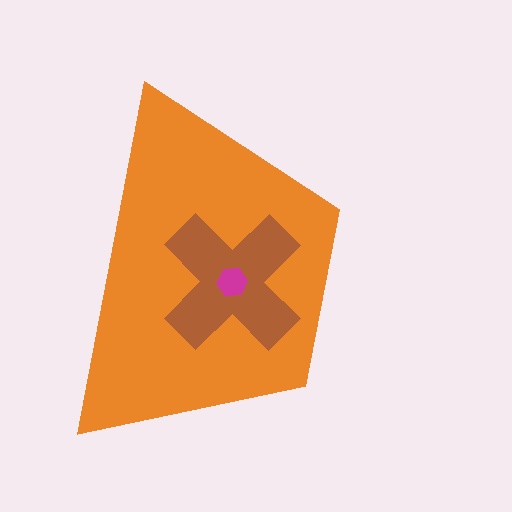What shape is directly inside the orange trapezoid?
The brown cross.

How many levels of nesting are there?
3.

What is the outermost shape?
The orange trapezoid.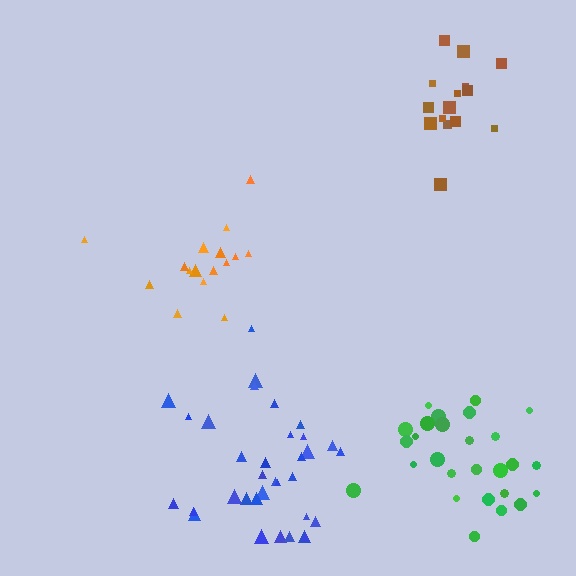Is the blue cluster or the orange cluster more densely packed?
Blue.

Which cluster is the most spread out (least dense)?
Orange.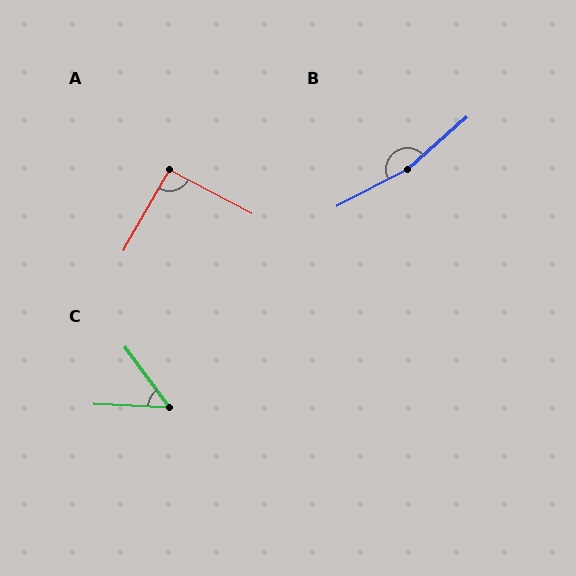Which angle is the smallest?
C, at approximately 51 degrees.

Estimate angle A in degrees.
Approximately 92 degrees.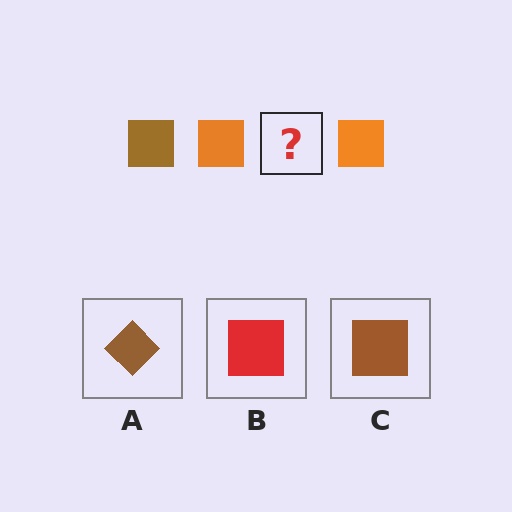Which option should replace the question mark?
Option C.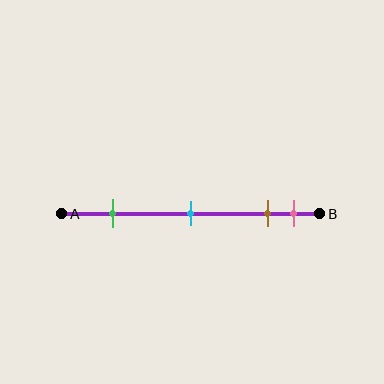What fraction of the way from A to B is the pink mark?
The pink mark is approximately 90% (0.9) of the way from A to B.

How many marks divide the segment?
There are 4 marks dividing the segment.